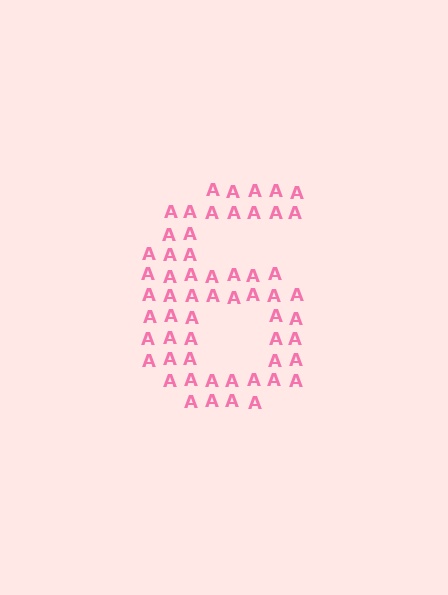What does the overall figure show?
The overall figure shows the digit 6.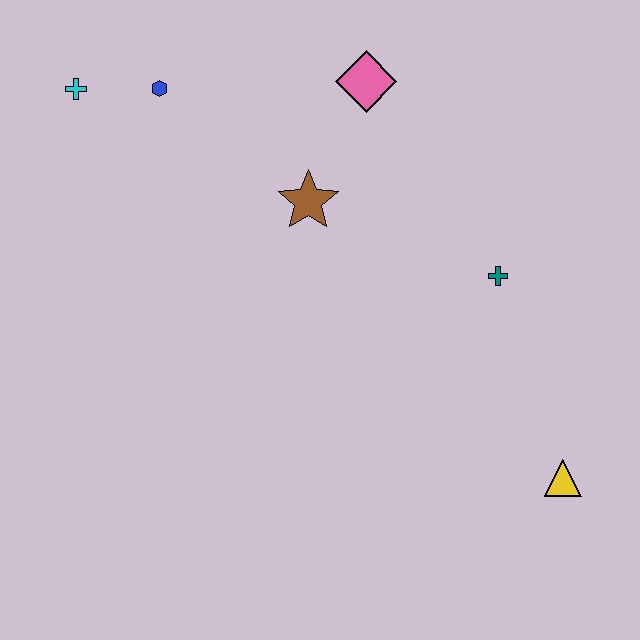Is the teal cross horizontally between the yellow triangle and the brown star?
Yes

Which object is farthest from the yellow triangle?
The cyan cross is farthest from the yellow triangle.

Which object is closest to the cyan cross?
The blue hexagon is closest to the cyan cross.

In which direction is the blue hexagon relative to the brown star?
The blue hexagon is to the left of the brown star.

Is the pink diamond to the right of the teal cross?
No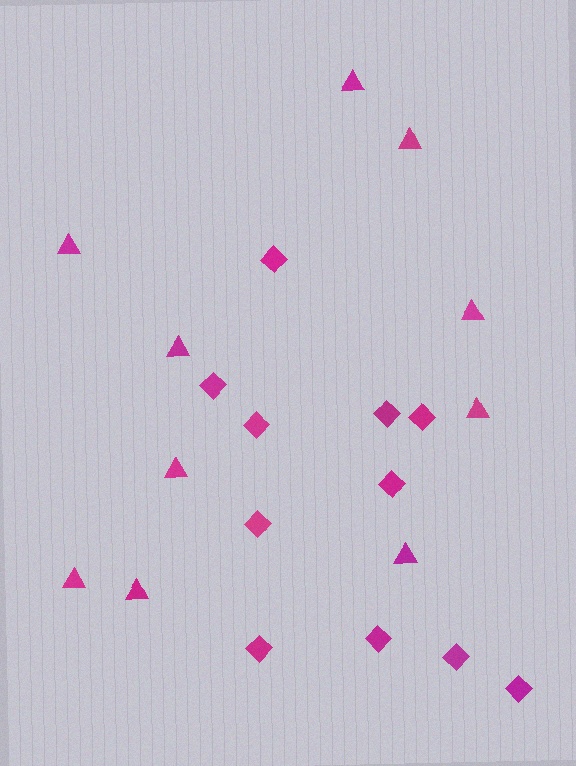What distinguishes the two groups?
There are 2 groups: one group of diamonds (11) and one group of triangles (10).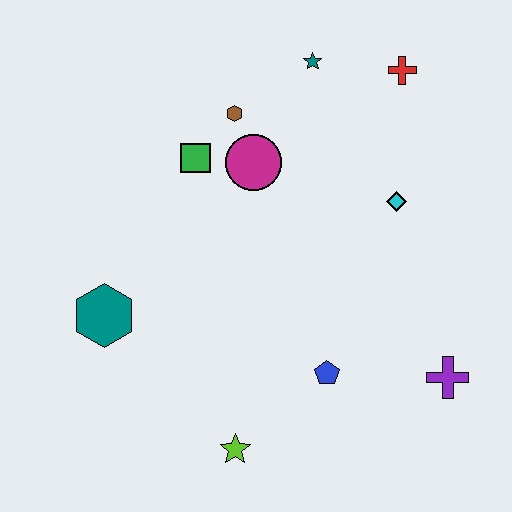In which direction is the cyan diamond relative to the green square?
The cyan diamond is to the right of the green square.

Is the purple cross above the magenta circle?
No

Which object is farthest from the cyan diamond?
The teal hexagon is farthest from the cyan diamond.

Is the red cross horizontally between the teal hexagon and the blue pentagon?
No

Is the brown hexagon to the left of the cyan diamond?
Yes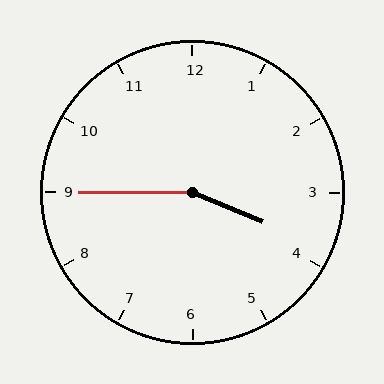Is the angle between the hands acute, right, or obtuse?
It is obtuse.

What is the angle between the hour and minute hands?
Approximately 158 degrees.